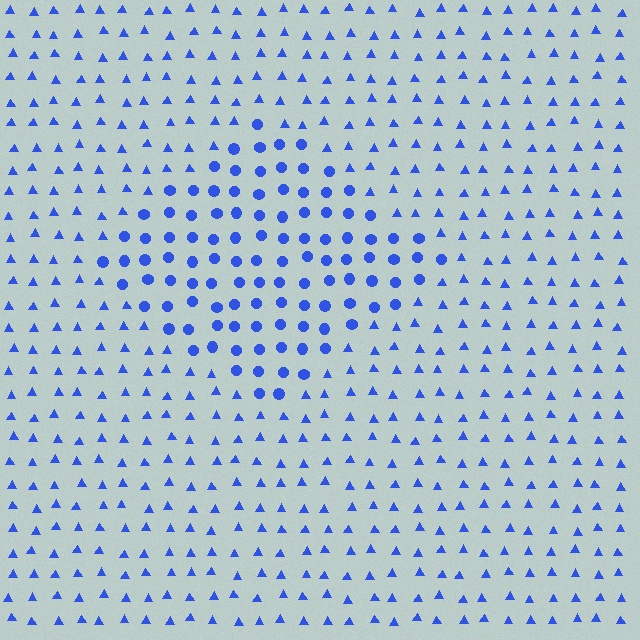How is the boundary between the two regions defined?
The boundary is defined by a change in element shape: circles inside vs. triangles outside. All elements share the same color and spacing.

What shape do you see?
I see a diamond.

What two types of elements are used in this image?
The image uses circles inside the diamond region and triangles outside it.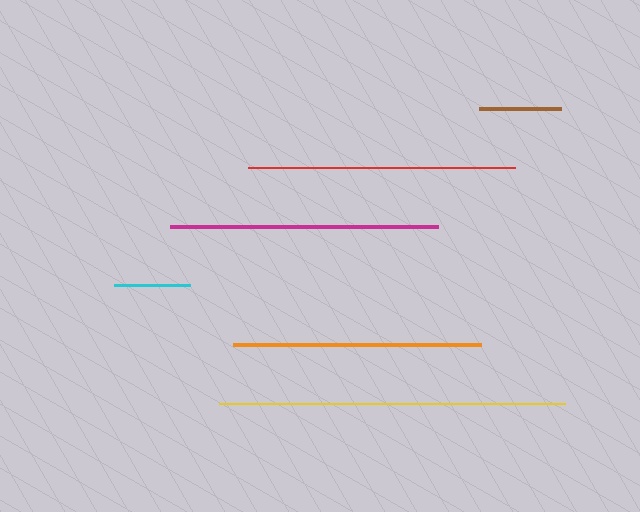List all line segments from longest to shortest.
From longest to shortest: yellow, magenta, red, orange, brown, cyan.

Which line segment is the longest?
The yellow line is the longest at approximately 346 pixels.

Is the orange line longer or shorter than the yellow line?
The yellow line is longer than the orange line.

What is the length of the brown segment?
The brown segment is approximately 81 pixels long.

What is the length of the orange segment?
The orange segment is approximately 248 pixels long.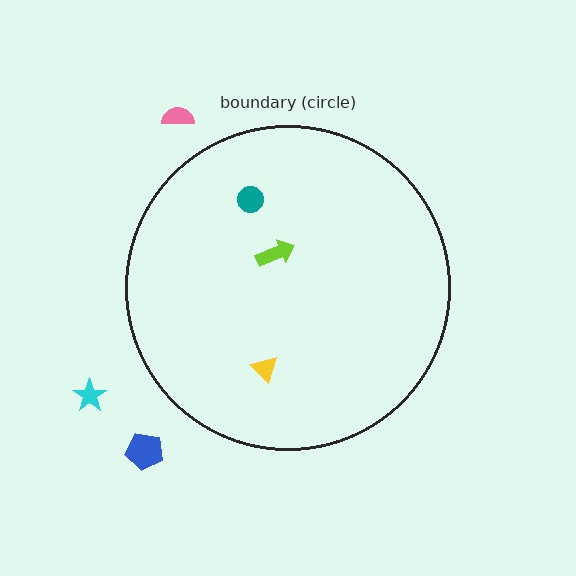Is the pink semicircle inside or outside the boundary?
Outside.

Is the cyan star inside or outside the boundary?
Outside.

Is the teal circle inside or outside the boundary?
Inside.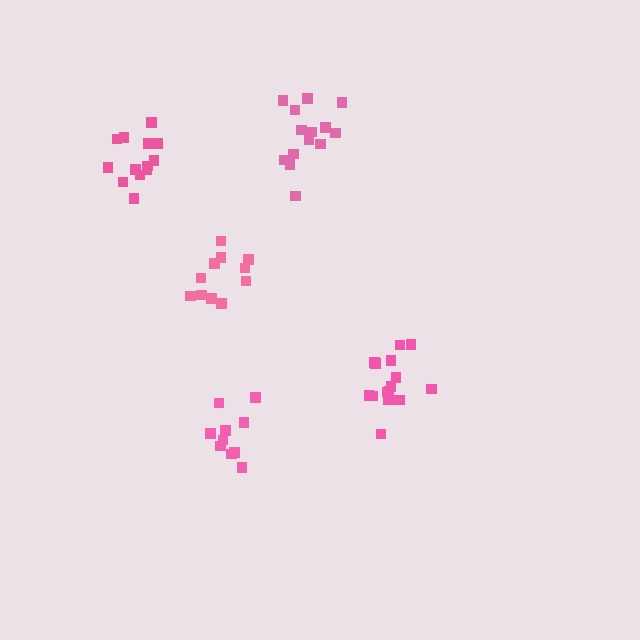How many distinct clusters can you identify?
There are 5 distinct clusters.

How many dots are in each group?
Group 1: 15 dots, Group 2: 10 dots, Group 3: 11 dots, Group 4: 13 dots, Group 5: 14 dots (63 total).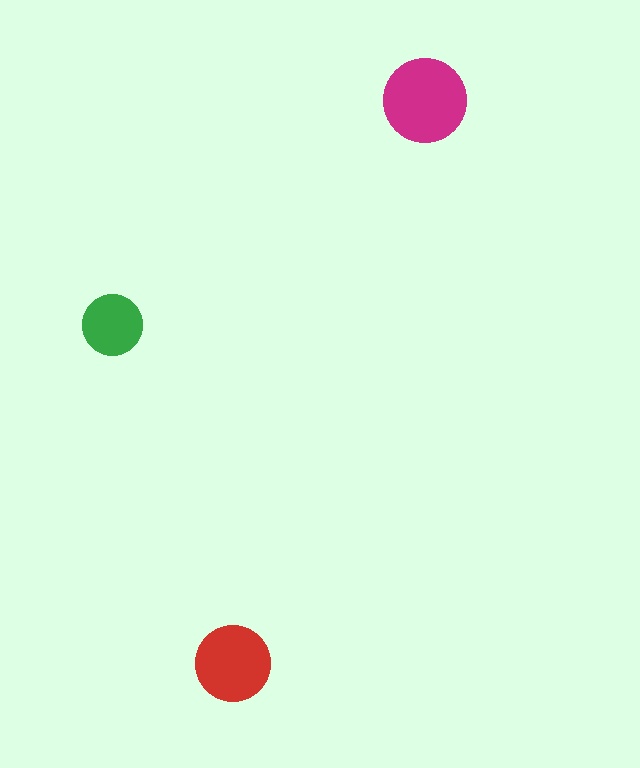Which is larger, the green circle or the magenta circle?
The magenta one.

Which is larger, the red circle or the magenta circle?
The magenta one.